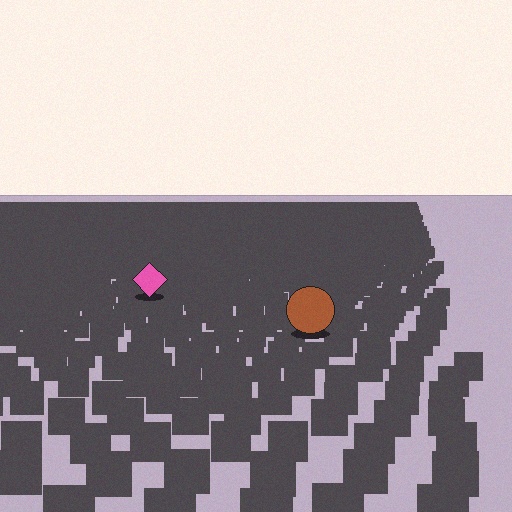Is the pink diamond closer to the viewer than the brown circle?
No. The brown circle is closer — you can tell from the texture gradient: the ground texture is coarser near it.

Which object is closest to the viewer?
The brown circle is closest. The texture marks near it are larger and more spread out.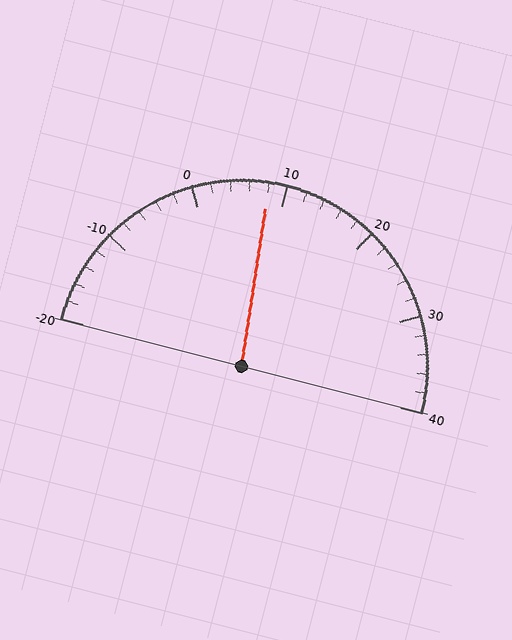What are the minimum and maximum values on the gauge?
The gauge ranges from -20 to 40.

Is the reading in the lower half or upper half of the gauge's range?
The reading is in the lower half of the range (-20 to 40).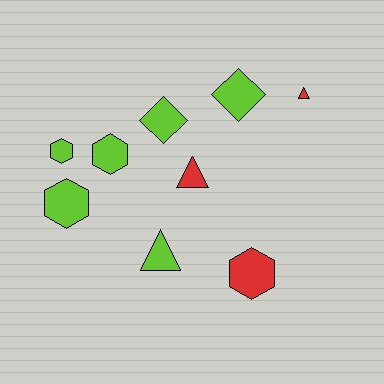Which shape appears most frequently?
Hexagon, with 4 objects.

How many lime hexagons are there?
There are 3 lime hexagons.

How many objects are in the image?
There are 9 objects.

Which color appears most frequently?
Lime, with 6 objects.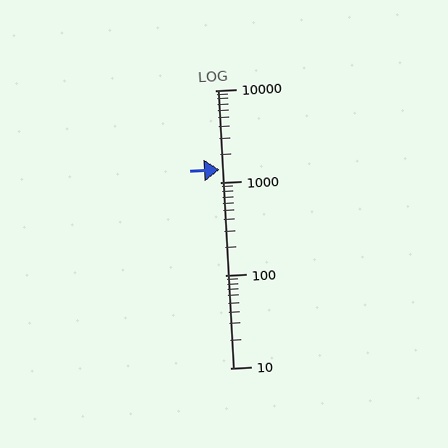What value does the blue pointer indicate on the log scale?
The pointer indicates approximately 1400.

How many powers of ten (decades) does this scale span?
The scale spans 3 decades, from 10 to 10000.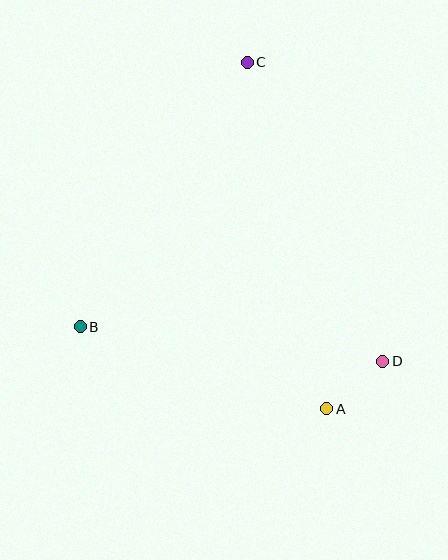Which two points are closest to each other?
Points A and D are closest to each other.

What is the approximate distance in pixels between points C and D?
The distance between C and D is approximately 328 pixels.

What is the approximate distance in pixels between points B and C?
The distance between B and C is approximately 313 pixels.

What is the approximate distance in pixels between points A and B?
The distance between A and B is approximately 259 pixels.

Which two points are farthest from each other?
Points A and C are farthest from each other.